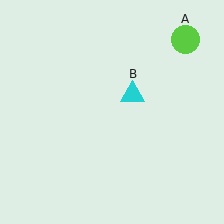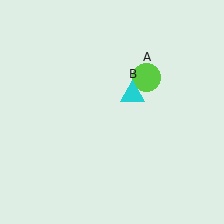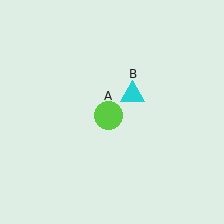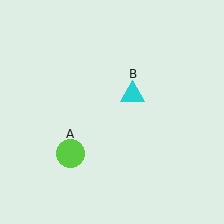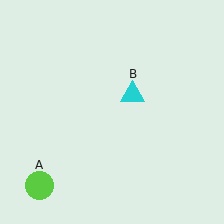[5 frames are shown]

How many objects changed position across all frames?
1 object changed position: lime circle (object A).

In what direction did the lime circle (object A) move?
The lime circle (object A) moved down and to the left.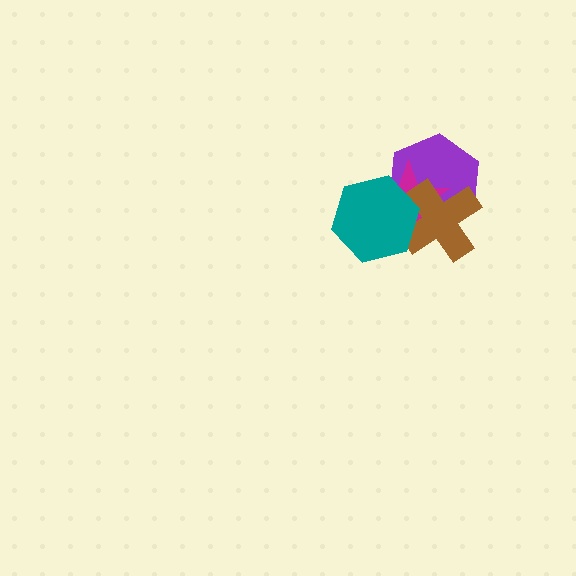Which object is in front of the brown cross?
The teal hexagon is in front of the brown cross.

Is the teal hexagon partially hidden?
No, no other shape covers it.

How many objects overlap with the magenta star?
3 objects overlap with the magenta star.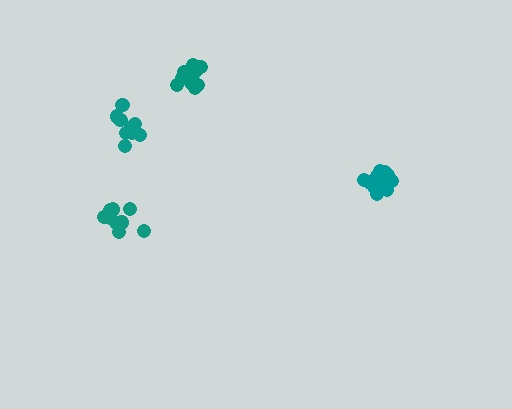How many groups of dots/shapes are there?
There are 4 groups.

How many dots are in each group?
Group 1: 9 dots, Group 2: 12 dots, Group 3: 9 dots, Group 4: 13 dots (43 total).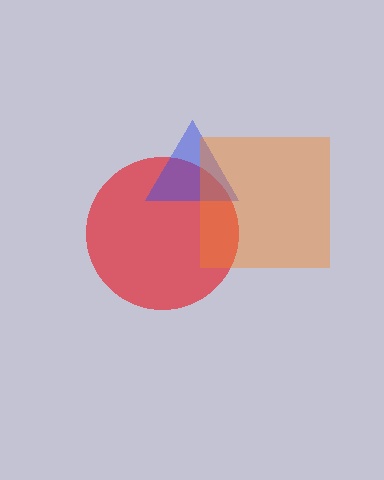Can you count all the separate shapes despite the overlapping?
Yes, there are 3 separate shapes.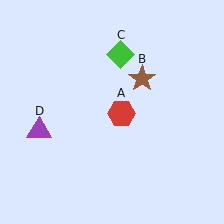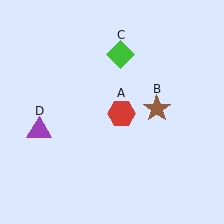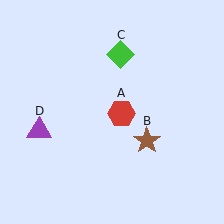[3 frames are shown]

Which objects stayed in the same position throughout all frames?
Red hexagon (object A) and green diamond (object C) and purple triangle (object D) remained stationary.